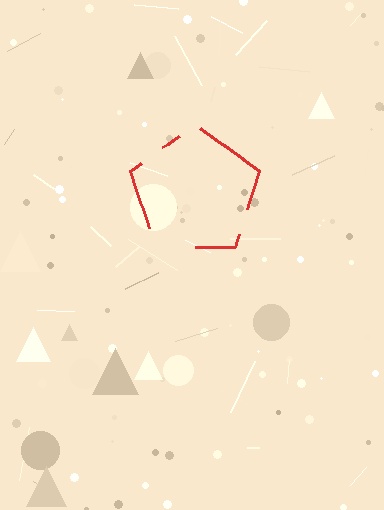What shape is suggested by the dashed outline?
The dashed outline suggests a pentagon.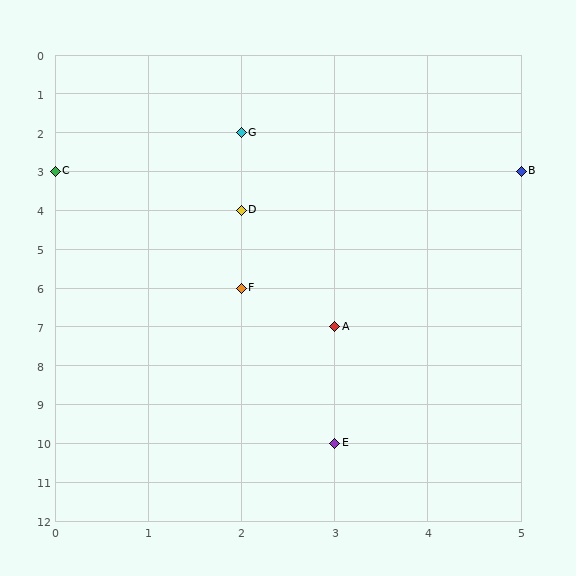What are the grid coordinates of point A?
Point A is at grid coordinates (3, 7).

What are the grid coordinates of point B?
Point B is at grid coordinates (5, 3).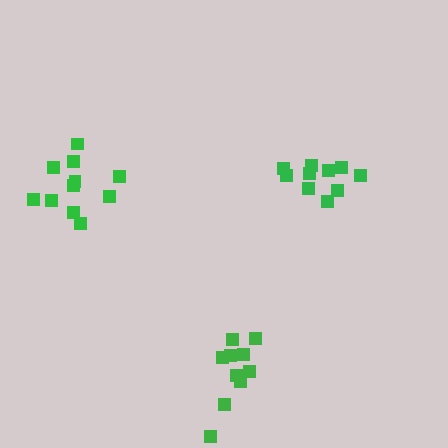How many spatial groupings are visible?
There are 3 spatial groupings.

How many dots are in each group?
Group 1: 11 dots, Group 2: 11 dots, Group 3: 10 dots (32 total).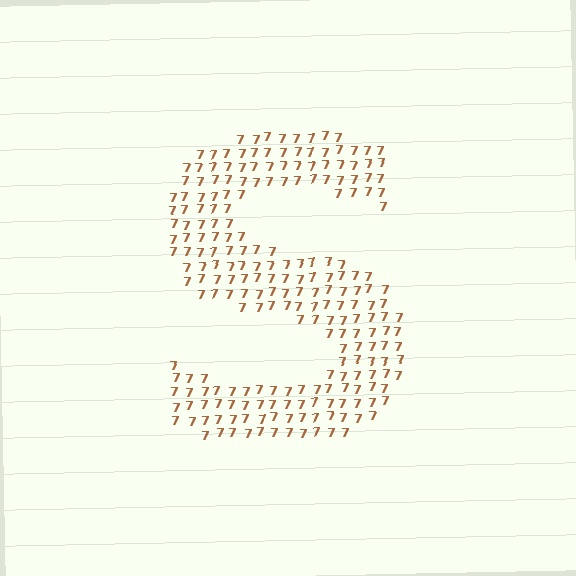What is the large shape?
The large shape is the letter S.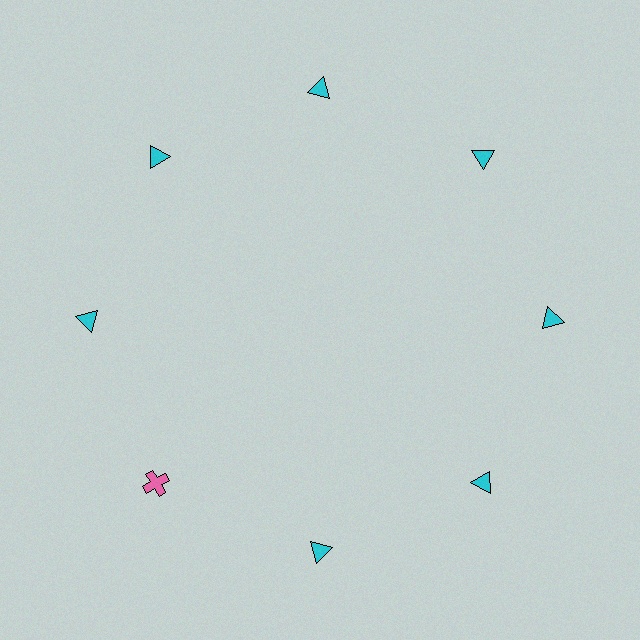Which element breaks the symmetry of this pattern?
The pink cross at roughly the 8 o'clock position breaks the symmetry. All other shapes are cyan triangles.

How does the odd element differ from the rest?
It differs in both color (pink instead of cyan) and shape (cross instead of triangle).